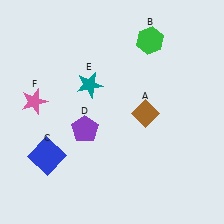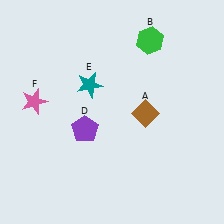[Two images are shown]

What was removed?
The blue square (C) was removed in Image 2.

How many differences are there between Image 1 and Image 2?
There is 1 difference between the two images.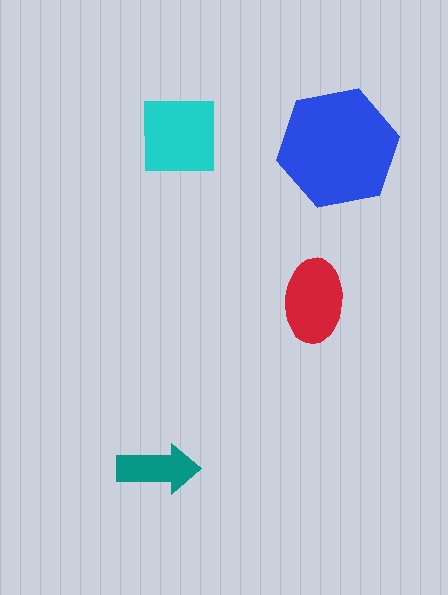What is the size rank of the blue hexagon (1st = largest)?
1st.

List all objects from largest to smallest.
The blue hexagon, the cyan square, the red ellipse, the teal arrow.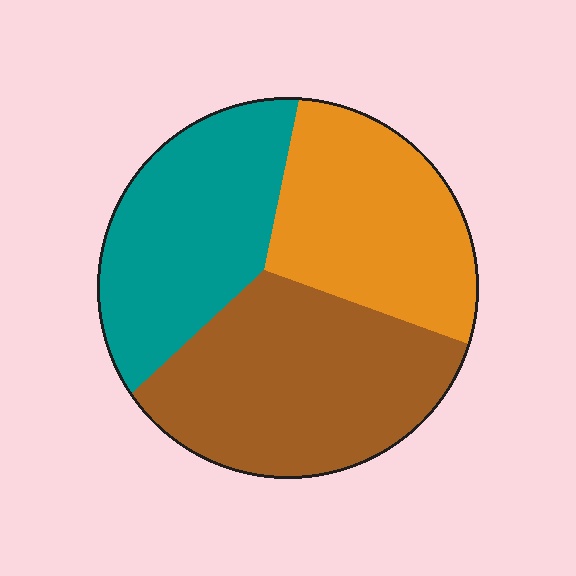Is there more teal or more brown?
Brown.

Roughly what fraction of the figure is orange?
Orange covers about 30% of the figure.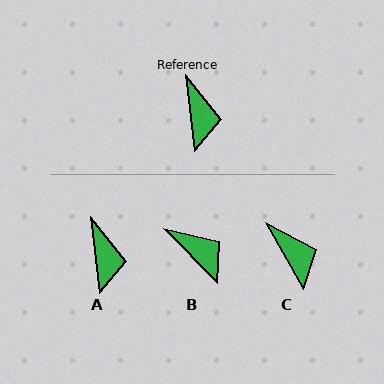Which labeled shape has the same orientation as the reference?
A.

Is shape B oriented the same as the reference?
No, it is off by about 39 degrees.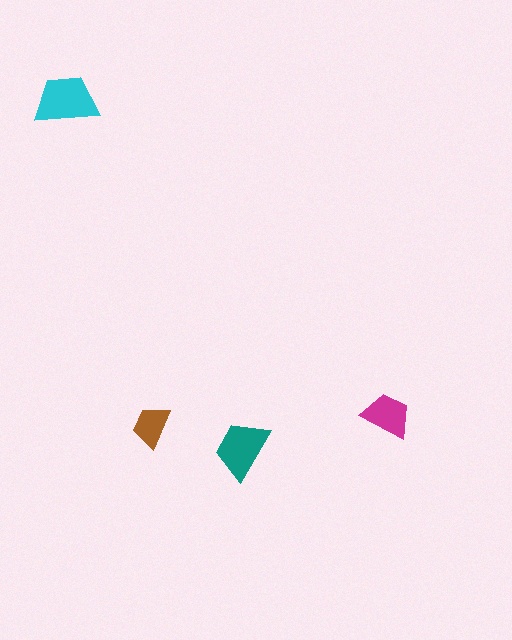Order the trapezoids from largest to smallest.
the cyan one, the teal one, the magenta one, the brown one.